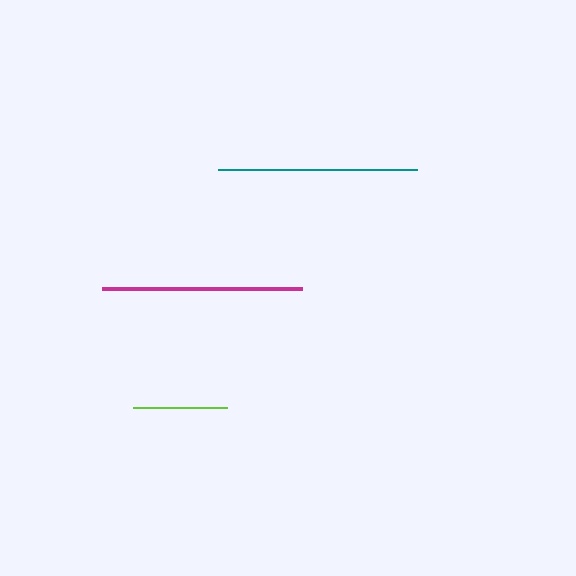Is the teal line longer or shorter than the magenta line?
The magenta line is longer than the teal line.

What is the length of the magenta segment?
The magenta segment is approximately 200 pixels long.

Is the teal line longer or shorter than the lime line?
The teal line is longer than the lime line.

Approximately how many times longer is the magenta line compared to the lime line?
The magenta line is approximately 2.1 times the length of the lime line.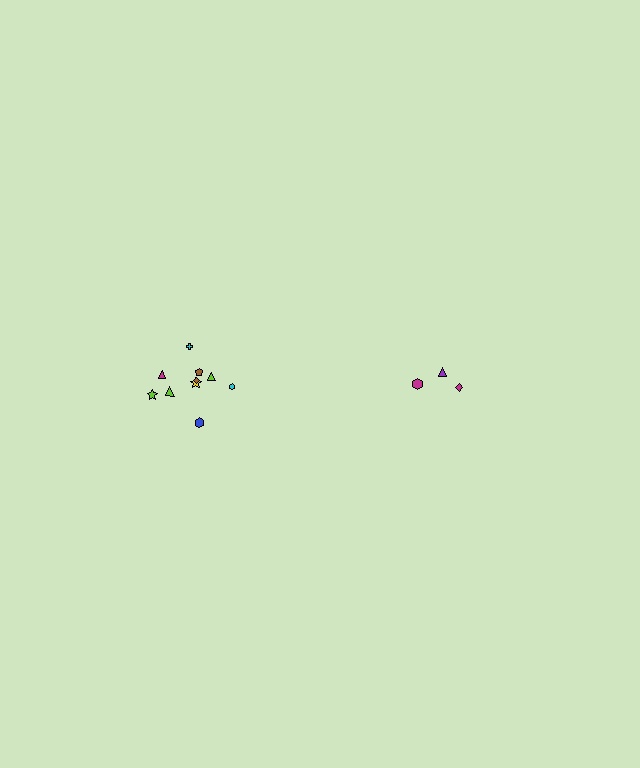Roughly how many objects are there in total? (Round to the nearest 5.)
Roughly 15 objects in total.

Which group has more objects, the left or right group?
The left group.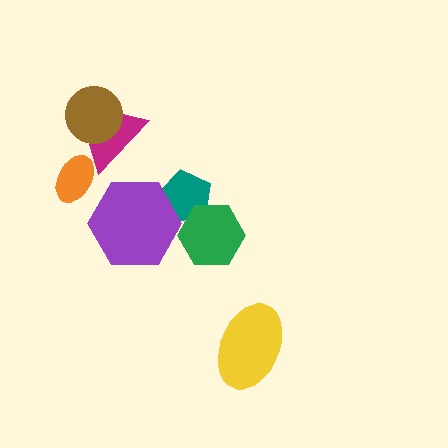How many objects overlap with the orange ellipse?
1 object overlaps with the orange ellipse.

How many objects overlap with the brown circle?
1 object overlaps with the brown circle.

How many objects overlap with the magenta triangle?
2 objects overlap with the magenta triangle.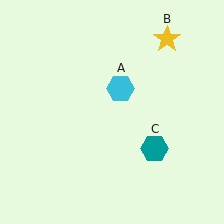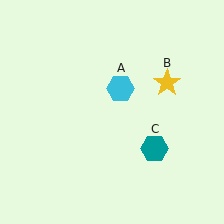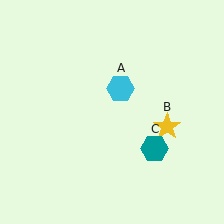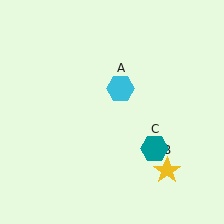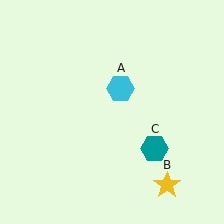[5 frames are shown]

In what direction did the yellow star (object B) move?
The yellow star (object B) moved down.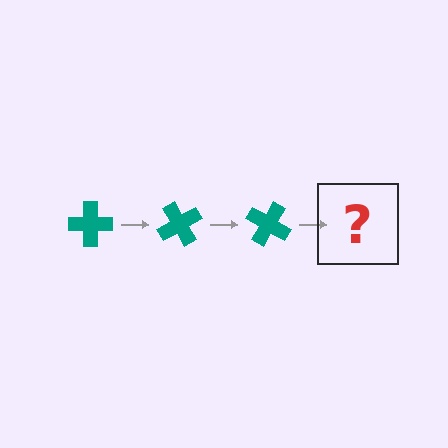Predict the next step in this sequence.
The next step is a teal cross rotated 180 degrees.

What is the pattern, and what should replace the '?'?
The pattern is that the cross rotates 60 degrees each step. The '?' should be a teal cross rotated 180 degrees.